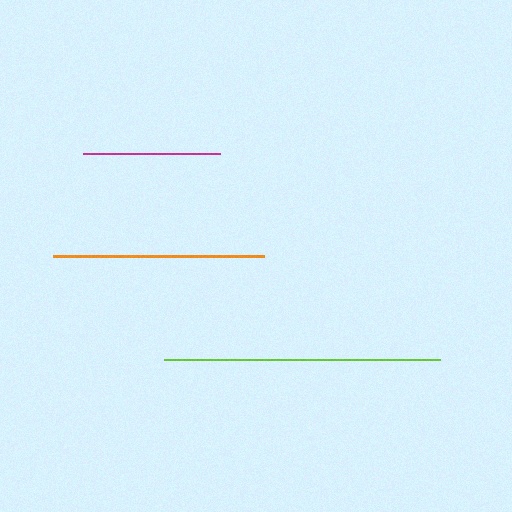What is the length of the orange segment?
The orange segment is approximately 211 pixels long.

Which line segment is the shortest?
The magenta line is the shortest at approximately 137 pixels.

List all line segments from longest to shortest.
From longest to shortest: lime, orange, magenta.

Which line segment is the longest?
The lime line is the longest at approximately 276 pixels.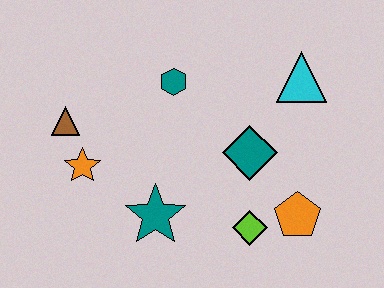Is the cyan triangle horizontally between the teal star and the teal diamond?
No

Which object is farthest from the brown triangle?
The orange pentagon is farthest from the brown triangle.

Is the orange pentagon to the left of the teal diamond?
No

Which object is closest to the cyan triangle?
The teal diamond is closest to the cyan triangle.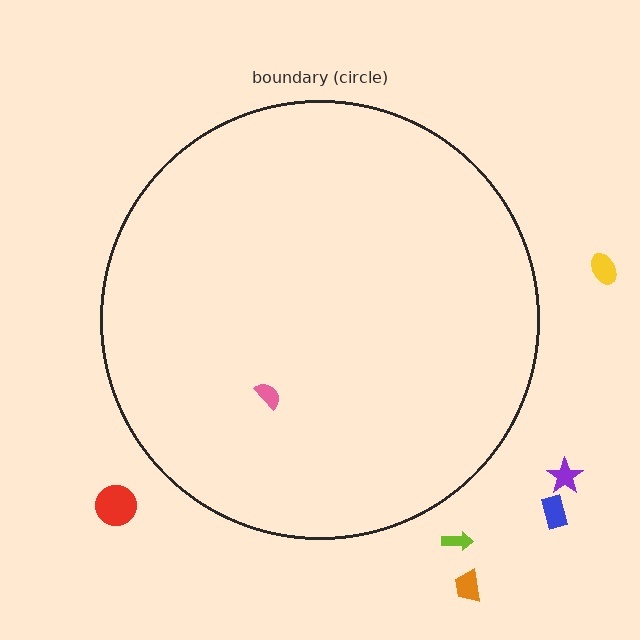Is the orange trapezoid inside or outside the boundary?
Outside.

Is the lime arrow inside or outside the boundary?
Outside.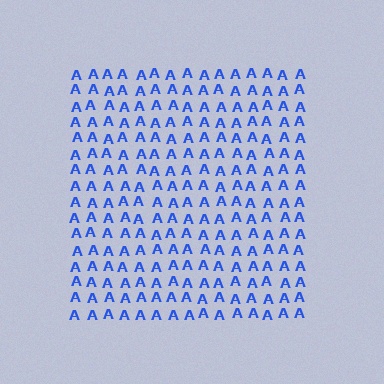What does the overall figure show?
The overall figure shows a square.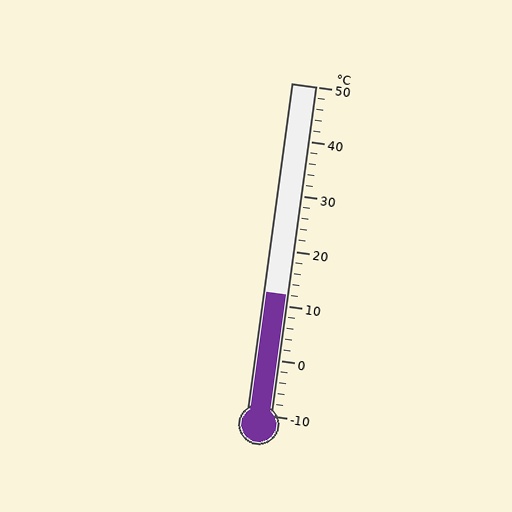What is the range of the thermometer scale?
The thermometer scale ranges from -10°C to 50°C.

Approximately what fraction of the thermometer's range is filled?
The thermometer is filled to approximately 35% of its range.